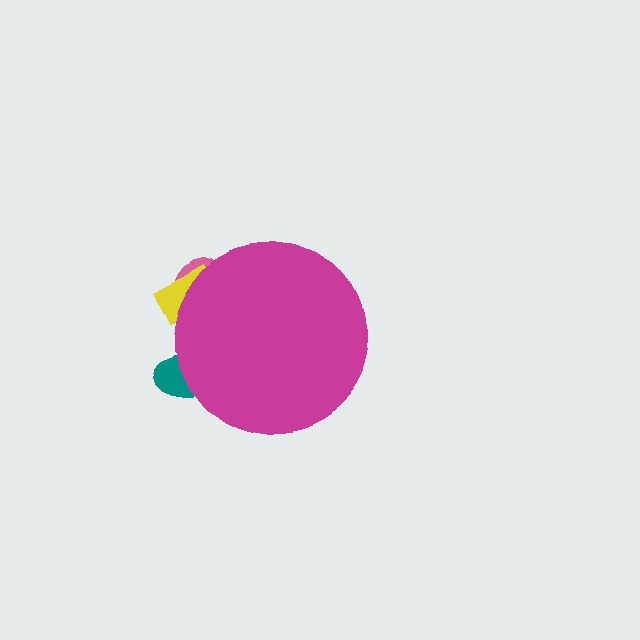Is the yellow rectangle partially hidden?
Yes, the yellow rectangle is partially hidden behind the magenta circle.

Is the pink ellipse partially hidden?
Yes, the pink ellipse is partially hidden behind the magenta circle.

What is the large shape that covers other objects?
A magenta circle.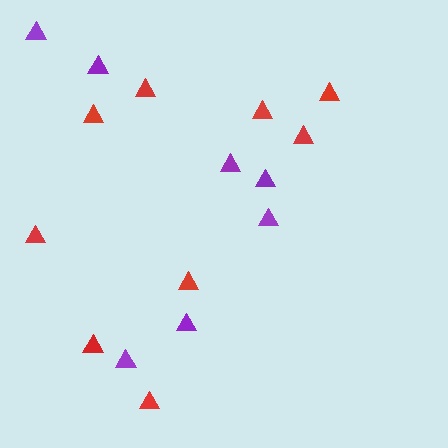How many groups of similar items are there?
There are 2 groups: one group of red triangles (9) and one group of purple triangles (7).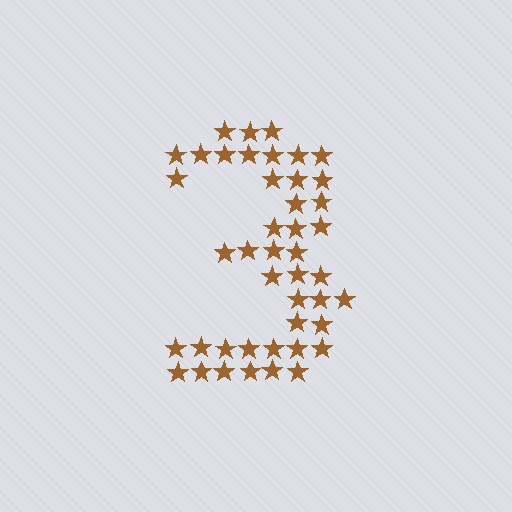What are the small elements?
The small elements are stars.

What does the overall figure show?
The overall figure shows the digit 3.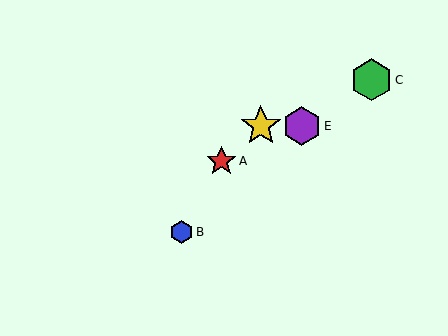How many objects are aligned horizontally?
2 objects (D, E) are aligned horizontally.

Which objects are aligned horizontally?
Objects D, E are aligned horizontally.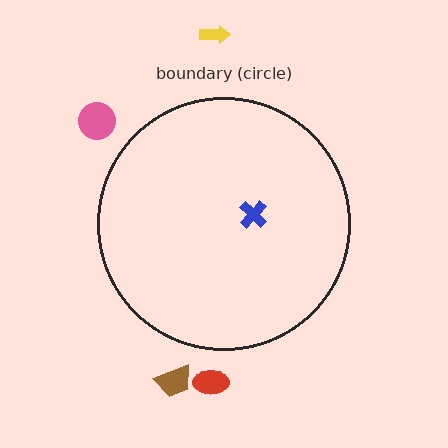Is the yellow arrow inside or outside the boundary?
Outside.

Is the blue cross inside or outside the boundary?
Inside.